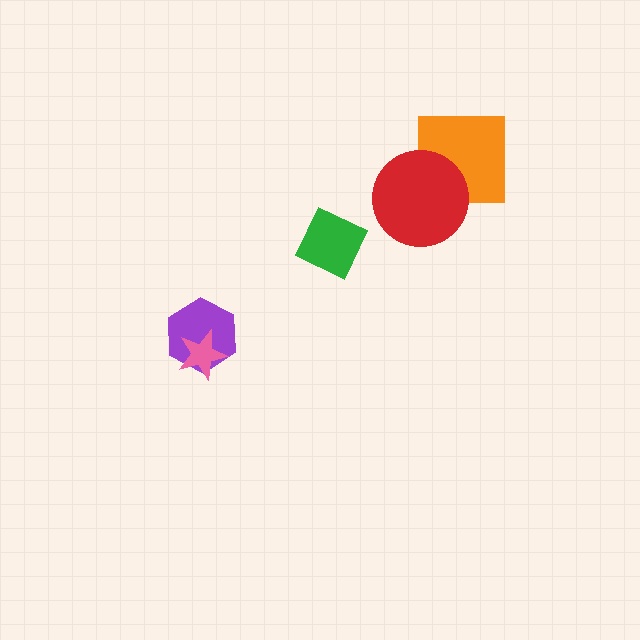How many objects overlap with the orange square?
1 object overlaps with the orange square.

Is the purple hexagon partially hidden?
Yes, it is partially covered by another shape.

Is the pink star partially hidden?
No, no other shape covers it.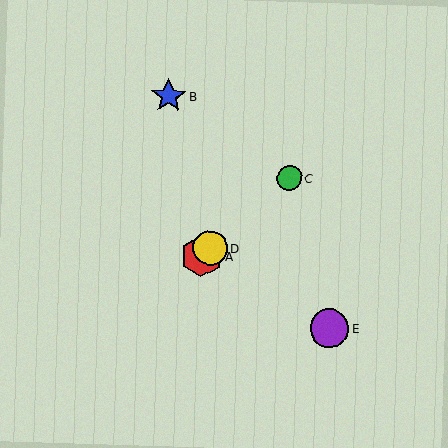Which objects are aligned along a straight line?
Objects A, C, D are aligned along a straight line.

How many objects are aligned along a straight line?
3 objects (A, C, D) are aligned along a straight line.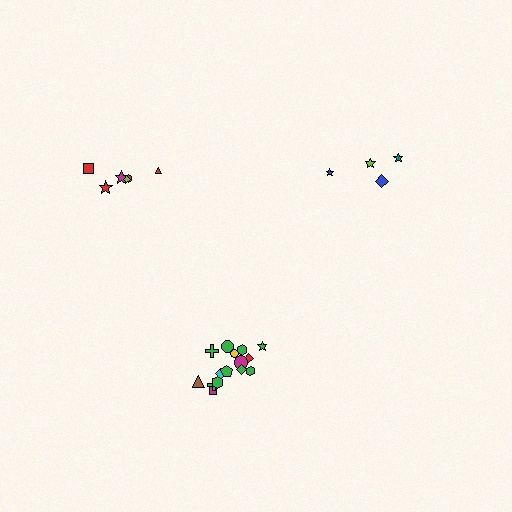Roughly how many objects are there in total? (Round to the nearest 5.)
Roughly 25 objects in total.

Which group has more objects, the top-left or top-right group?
The top-left group.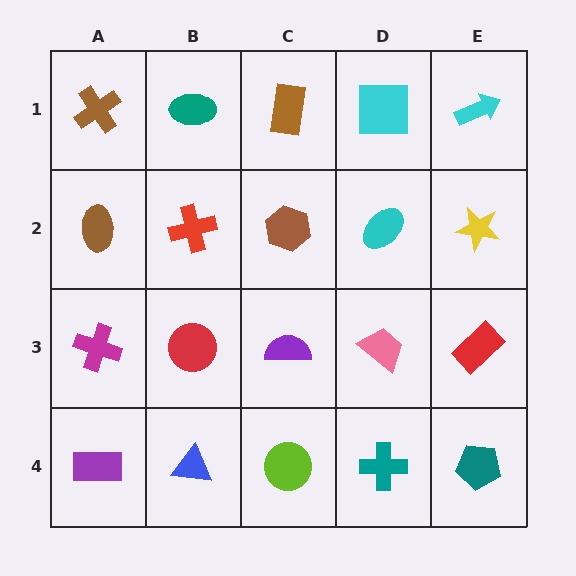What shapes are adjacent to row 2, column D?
A cyan square (row 1, column D), a pink trapezoid (row 3, column D), a brown hexagon (row 2, column C), a yellow star (row 2, column E).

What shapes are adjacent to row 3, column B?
A red cross (row 2, column B), a blue triangle (row 4, column B), a magenta cross (row 3, column A), a purple semicircle (row 3, column C).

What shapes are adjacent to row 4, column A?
A magenta cross (row 3, column A), a blue triangle (row 4, column B).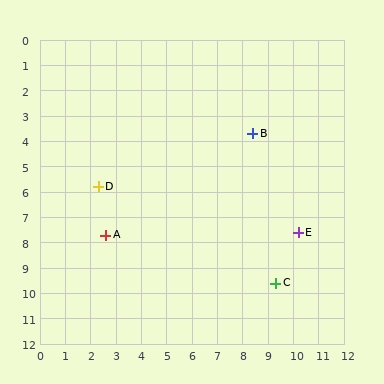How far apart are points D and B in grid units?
Points D and B are about 6.5 grid units apart.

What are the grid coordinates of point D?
Point D is at approximately (2.3, 5.8).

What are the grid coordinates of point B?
Point B is at approximately (8.4, 3.7).